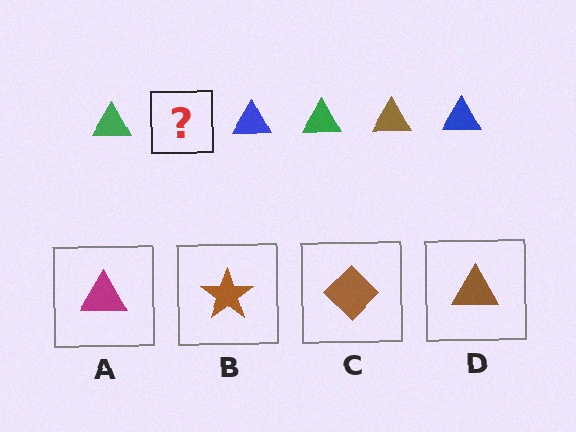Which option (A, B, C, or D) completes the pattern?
D.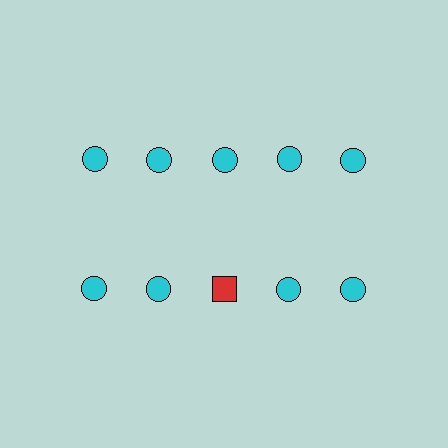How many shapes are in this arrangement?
There are 10 shapes arranged in a grid pattern.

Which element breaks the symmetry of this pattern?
The red square in the second row, center column breaks the symmetry. All other shapes are cyan circles.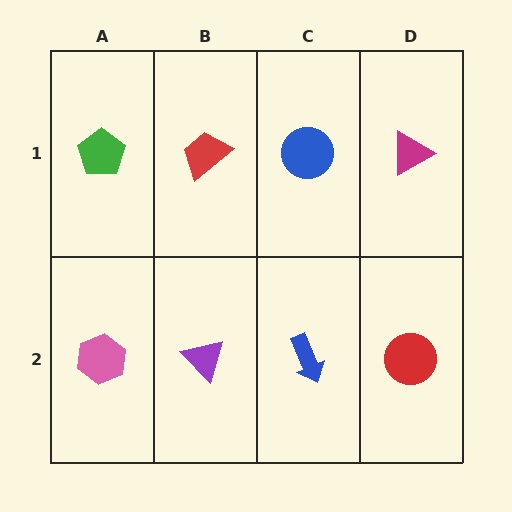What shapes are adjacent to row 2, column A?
A green pentagon (row 1, column A), a purple triangle (row 2, column B).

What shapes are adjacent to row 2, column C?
A blue circle (row 1, column C), a purple triangle (row 2, column B), a red circle (row 2, column D).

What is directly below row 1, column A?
A pink hexagon.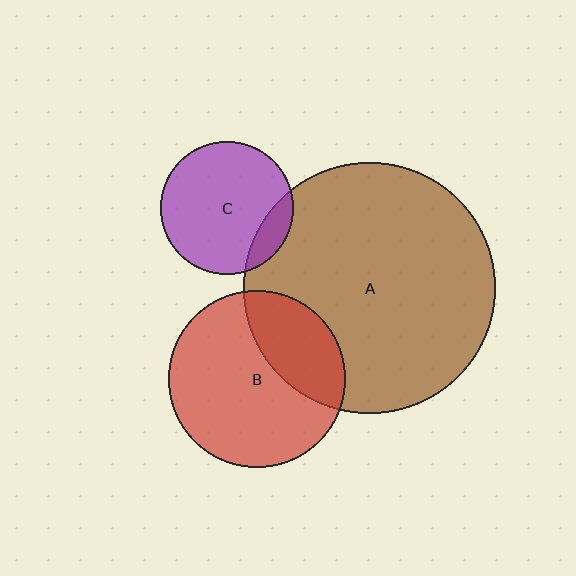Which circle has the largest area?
Circle A (brown).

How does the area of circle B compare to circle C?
Approximately 1.8 times.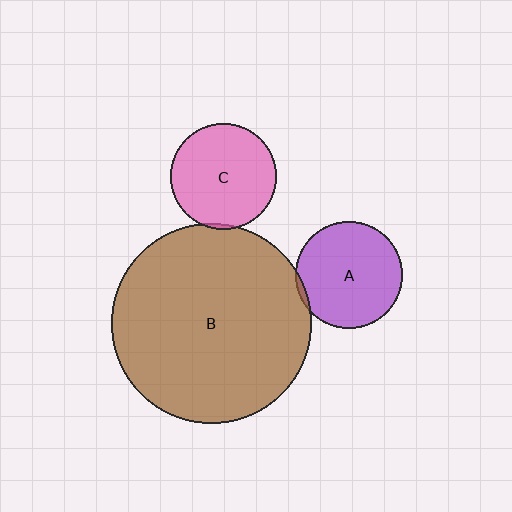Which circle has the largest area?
Circle B (brown).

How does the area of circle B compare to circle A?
Approximately 3.5 times.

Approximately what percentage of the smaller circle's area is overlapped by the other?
Approximately 5%.